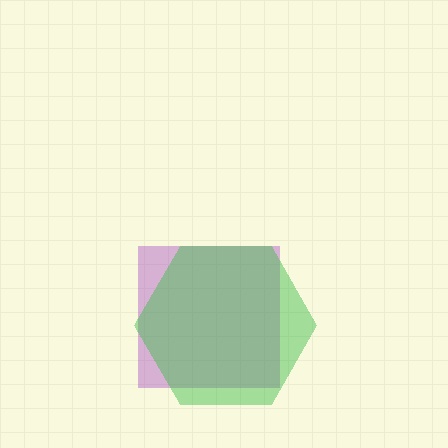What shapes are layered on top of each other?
The layered shapes are: a purple square, a green hexagon.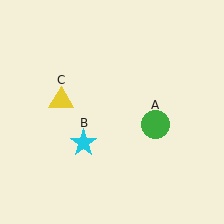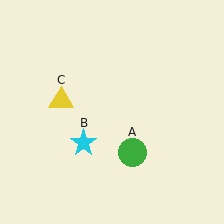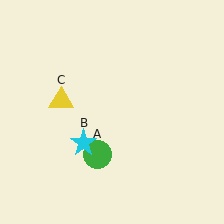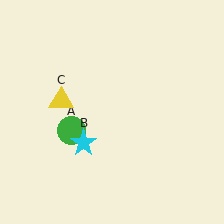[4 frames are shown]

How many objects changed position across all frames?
1 object changed position: green circle (object A).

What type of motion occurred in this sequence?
The green circle (object A) rotated clockwise around the center of the scene.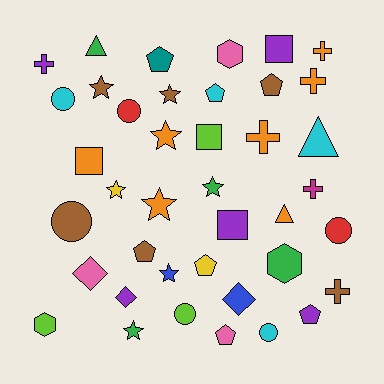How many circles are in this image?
There are 6 circles.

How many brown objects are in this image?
There are 6 brown objects.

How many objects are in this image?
There are 40 objects.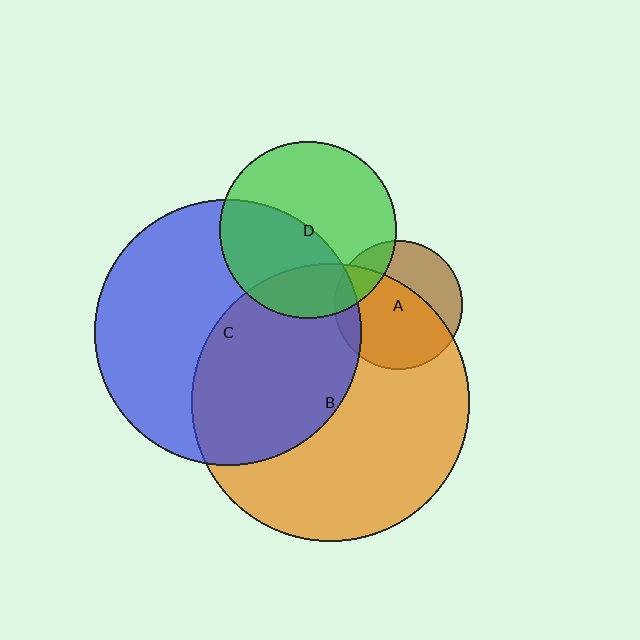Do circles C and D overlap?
Yes.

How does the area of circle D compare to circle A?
Approximately 1.9 times.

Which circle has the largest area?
Circle B (orange).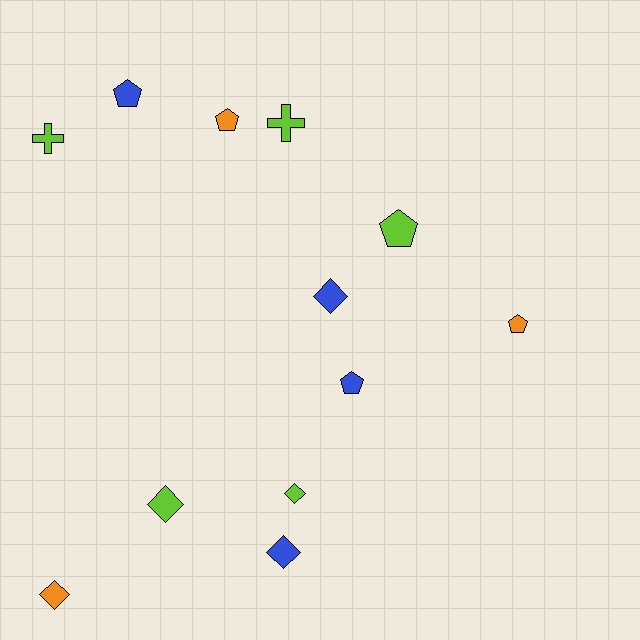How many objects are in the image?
There are 12 objects.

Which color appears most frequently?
Lime, with 5 objects.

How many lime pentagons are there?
There is 1 lime pentagon.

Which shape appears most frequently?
Diamond, with 5 objects.